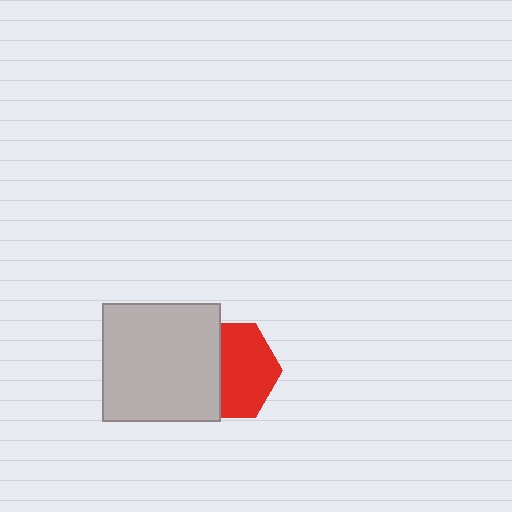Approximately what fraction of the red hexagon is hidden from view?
Roughly 41% of the red hexagon is hidden behind the light gray square.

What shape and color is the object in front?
The object in front is a light gray square.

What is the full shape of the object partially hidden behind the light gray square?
The partially hidden object is a red hexagon.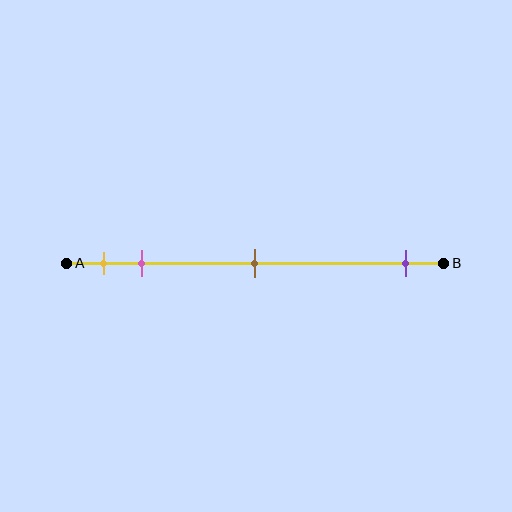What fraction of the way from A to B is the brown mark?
The brown mark is approximately 50% (0.5) of the way from A to B.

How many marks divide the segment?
There are 4 marks dividing the segment.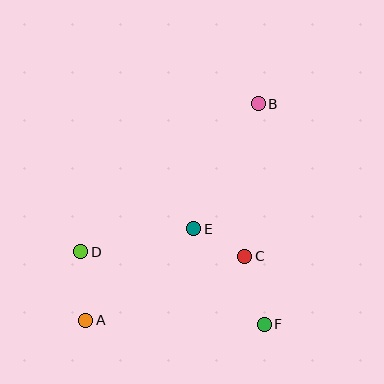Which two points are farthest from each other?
Points A and B are farthest from each other.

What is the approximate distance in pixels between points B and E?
The distance between B and E is approximately 140 pixels.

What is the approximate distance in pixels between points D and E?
The distance between D and E is approximately 115 pixels.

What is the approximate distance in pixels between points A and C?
The distance between A and C is approximately 172 pixels.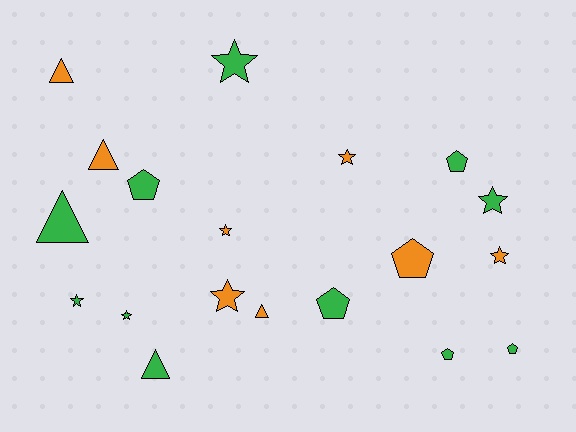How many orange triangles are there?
There are 3 orange triangles.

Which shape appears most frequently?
Star, with 8 objects.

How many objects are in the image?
There are 19 objects.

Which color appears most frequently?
Green, with 11 objects.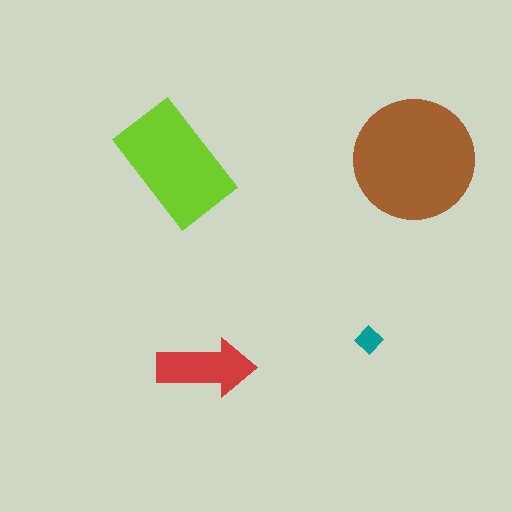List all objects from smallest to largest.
The teal diamond, the red arrow, the lime rectangle, the brown circle.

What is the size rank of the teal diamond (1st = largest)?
4th.